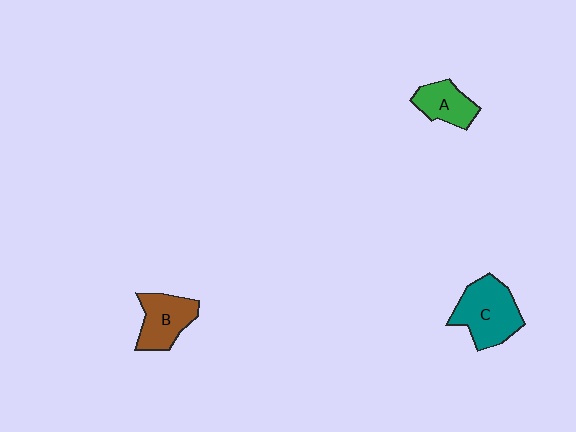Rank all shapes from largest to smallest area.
From largest to smallest: C (teal), B (brown), A (green).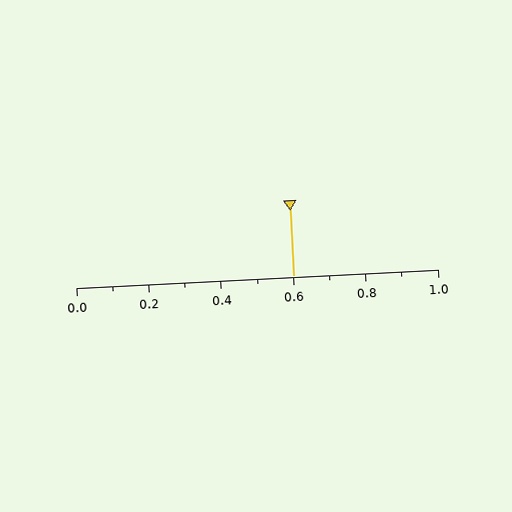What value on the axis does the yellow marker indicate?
The marker indicates approximately 0.6.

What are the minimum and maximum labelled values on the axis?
The axis runs from 0.0 to 1.0.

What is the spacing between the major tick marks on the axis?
The major ticks are spaced 0.2 apart.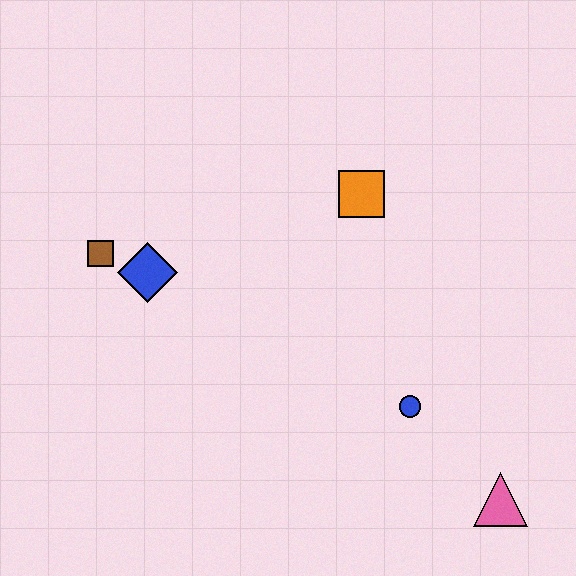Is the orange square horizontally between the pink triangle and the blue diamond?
Yes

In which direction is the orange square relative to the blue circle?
The orange square is above the blue circle.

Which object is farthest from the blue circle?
The brown square is farthest from the blue circle.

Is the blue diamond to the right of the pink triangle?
No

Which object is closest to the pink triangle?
The blue circle is closest to the pink triangle.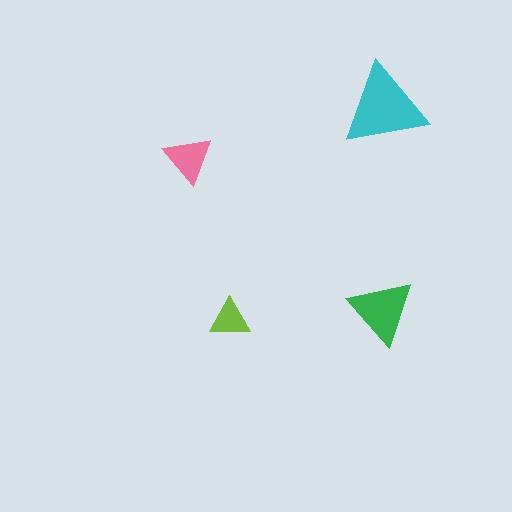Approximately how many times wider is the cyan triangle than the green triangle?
About 1.5 times wider.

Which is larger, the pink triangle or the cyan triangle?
The cyan one.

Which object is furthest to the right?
The cyan triangle is rightmost.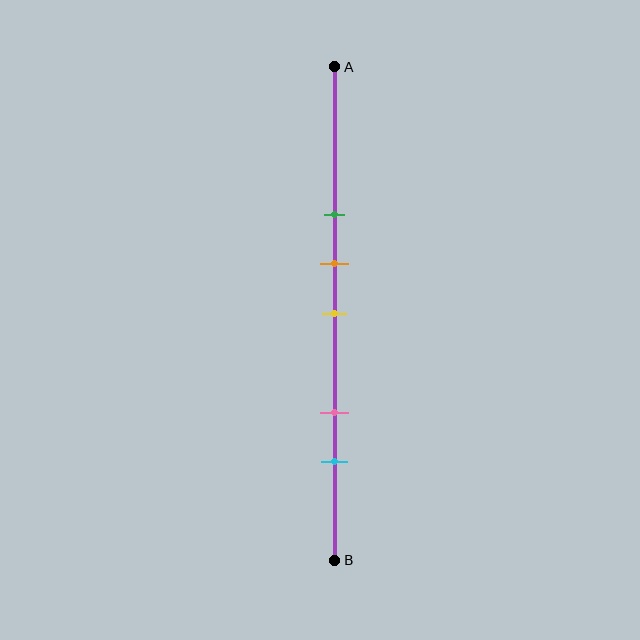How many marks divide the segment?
There are 5 marks dividing the segment.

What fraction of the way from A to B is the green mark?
The green mark is approximately 30% (0.3) of the way from A to B.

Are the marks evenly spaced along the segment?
No, the marks are not evenly spaced.